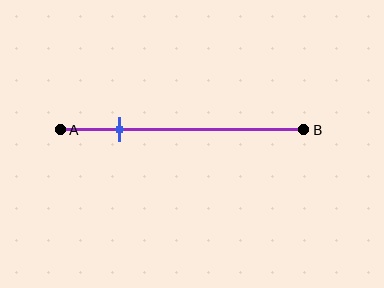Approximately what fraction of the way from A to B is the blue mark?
The blue mark is approximately 25% of the way from A to B.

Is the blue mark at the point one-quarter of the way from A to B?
Yes, the mark is approximately at the one-quarter point.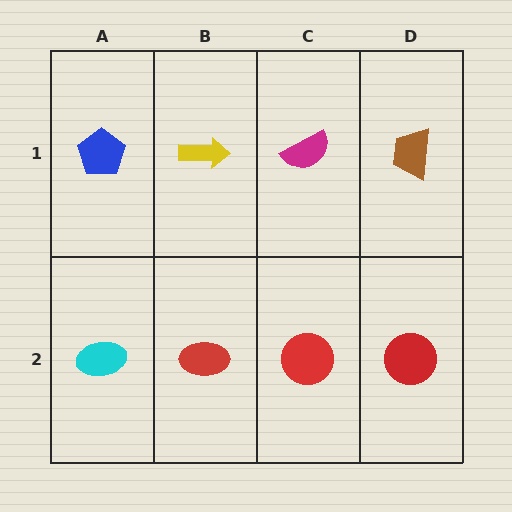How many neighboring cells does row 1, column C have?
3.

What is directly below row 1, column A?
A cyan ellipse.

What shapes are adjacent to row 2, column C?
A magenta semicircle (row 1, column C), a red ellipse (row 2, column B), a red circle (row 2, column D).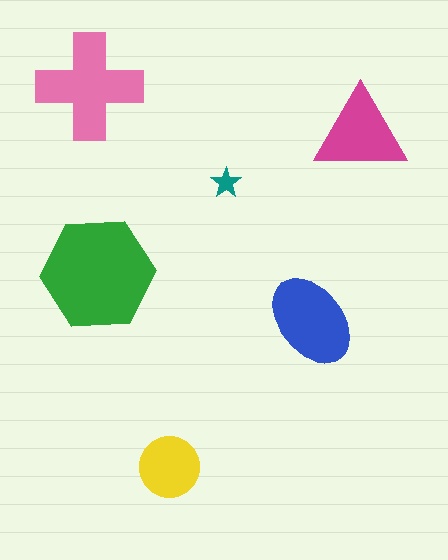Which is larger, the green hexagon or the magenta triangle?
The green hexagon.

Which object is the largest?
The green hexagon.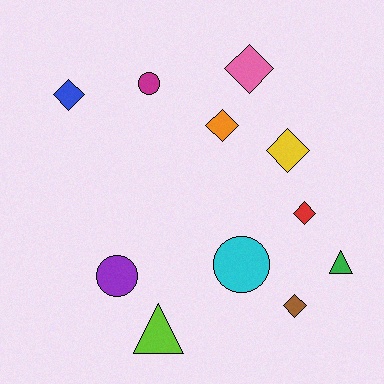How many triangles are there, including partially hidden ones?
There are 2 triangles.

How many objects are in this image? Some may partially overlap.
There are 11 objects.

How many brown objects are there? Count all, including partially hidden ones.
There is 1 brown object.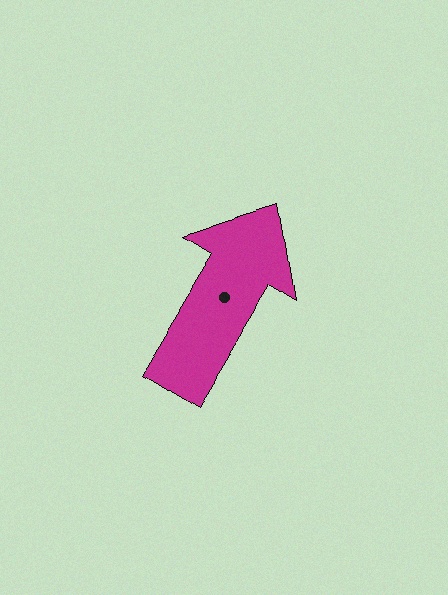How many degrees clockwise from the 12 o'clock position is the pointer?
Approximately 31 degrees.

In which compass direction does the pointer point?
Northeast.